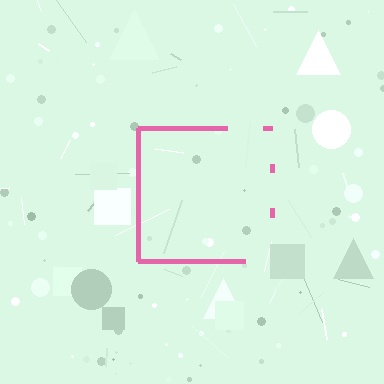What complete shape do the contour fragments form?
The contour fragments form a square.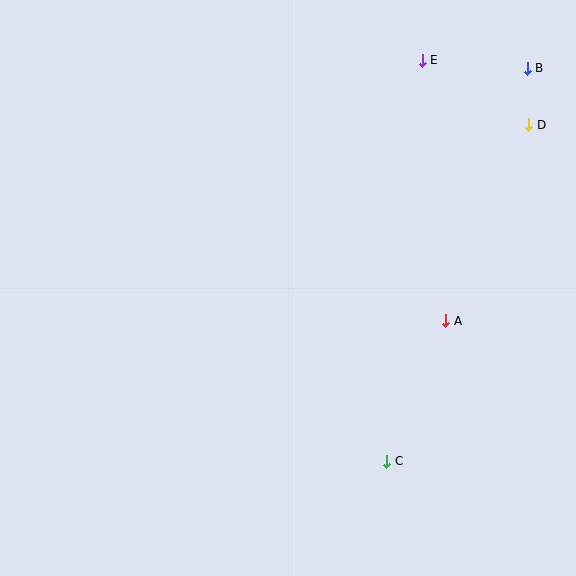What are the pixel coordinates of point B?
Point B is at (527, 68).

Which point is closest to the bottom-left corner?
Point C is closest to the bottom-left corner.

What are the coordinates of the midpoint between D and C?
The midpoint between D and C is at (458, 293).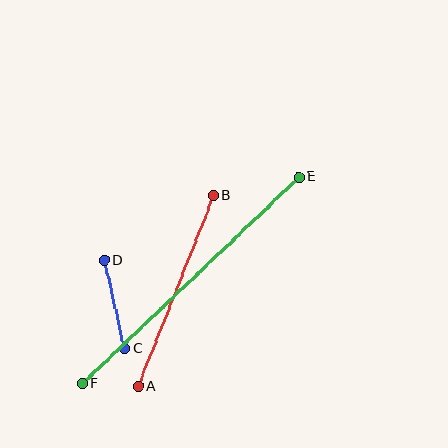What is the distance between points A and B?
The distance is approximately 205 pixels.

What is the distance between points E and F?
The distance is approximately 299 pixels.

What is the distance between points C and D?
The distance is approximately 90 pixels.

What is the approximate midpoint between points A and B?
The midpoint is at approximately (176, 291) pixels.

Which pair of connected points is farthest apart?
Points E and F are farthest apart.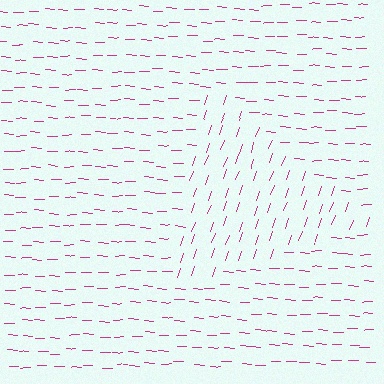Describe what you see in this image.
The image is filled with small magenta line segments. A triangle region in the image has lines oriented differently from the surrounding lines, creating a visible texture boundary.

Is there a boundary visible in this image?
Yes, there is a texture boundary formed by a change in line orientation.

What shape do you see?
I see a triangle.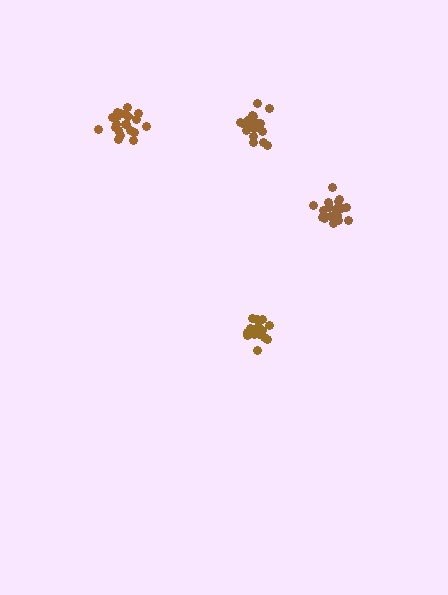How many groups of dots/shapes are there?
There are 4 groups.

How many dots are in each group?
Group 1: 21 dots, Group 2: 20 dots, Group 3: 21 dots, Group 4: 19 dots (81 total).